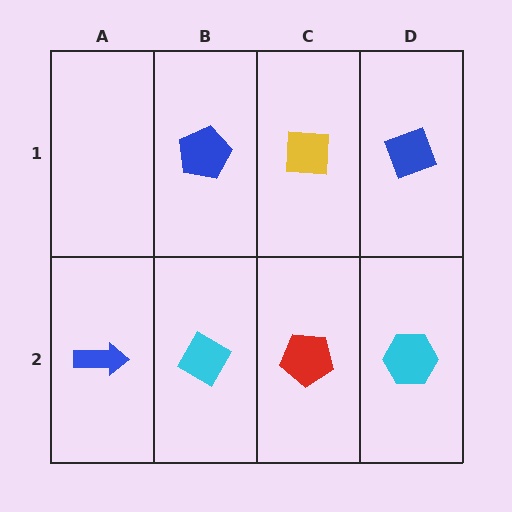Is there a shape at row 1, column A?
No, that cell is empty.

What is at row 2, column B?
A cyan diamond.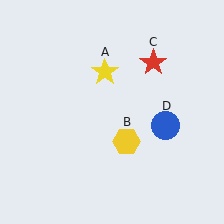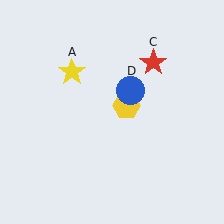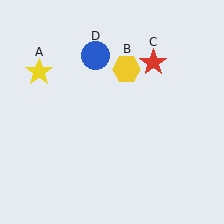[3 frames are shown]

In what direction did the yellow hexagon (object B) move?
The yellow hexagon (object B) moved up.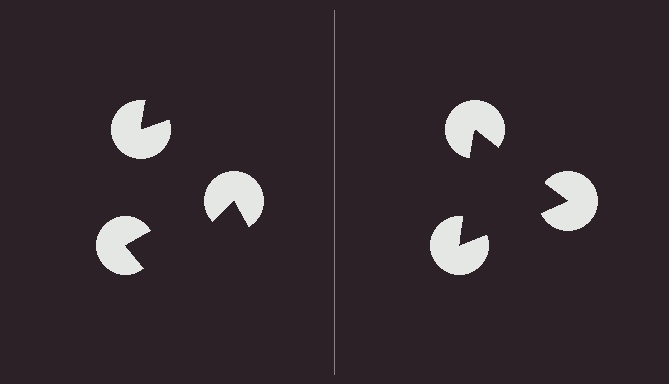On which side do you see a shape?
An illusory triangle appears on the right side. On the left side the wedge cuts are rotated, so no coherent shape forms.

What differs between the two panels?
The pac-man discs are positioned identically on both sides; only the wedge orientations differ. On the right they align to a triangle; on the left they are misaligned.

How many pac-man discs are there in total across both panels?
6 — 3 on each side.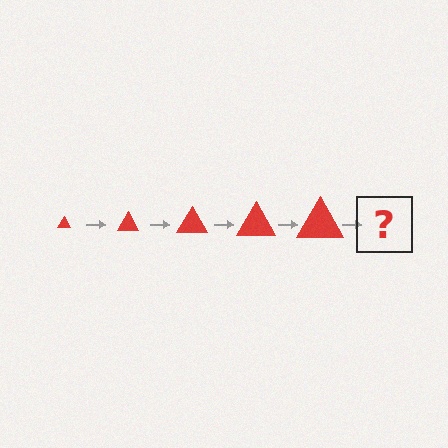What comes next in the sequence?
The next element should be a red triangle, larger than the previous one.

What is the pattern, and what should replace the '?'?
The pattern is that the triangle gets progressively larger each step. The '?' should be a red triangle, larger than the previous one.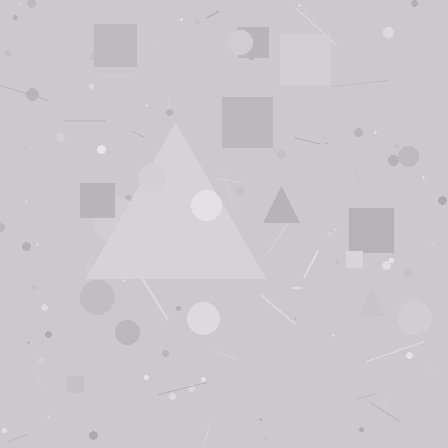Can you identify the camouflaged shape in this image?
The camouflaged shape is a triangle.